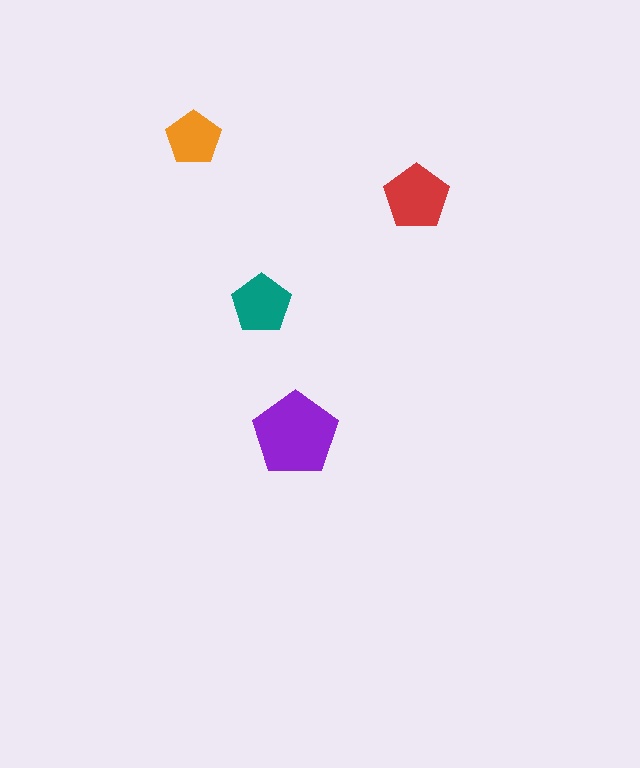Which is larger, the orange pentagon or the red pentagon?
The red one.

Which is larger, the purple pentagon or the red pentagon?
The purple one.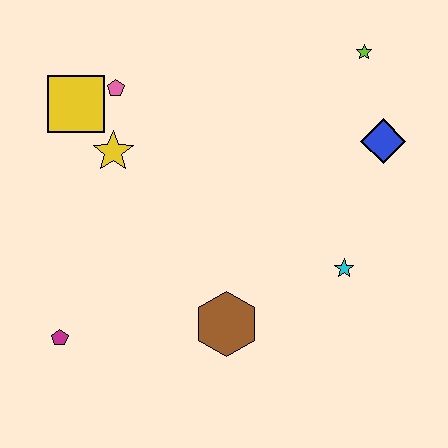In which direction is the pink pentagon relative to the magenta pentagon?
The pink pentagon is above the magenta pentagon.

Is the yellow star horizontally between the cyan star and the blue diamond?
No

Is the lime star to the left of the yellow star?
No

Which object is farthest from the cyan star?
The yellow square is farthest from the cyan star.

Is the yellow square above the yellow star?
Yes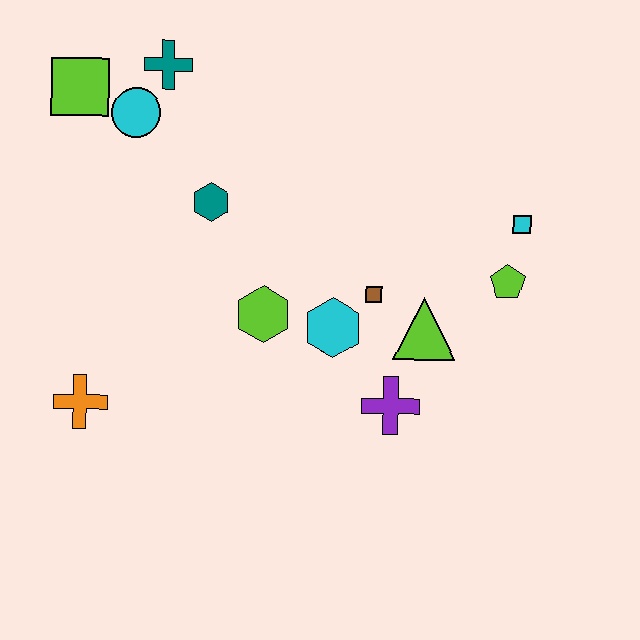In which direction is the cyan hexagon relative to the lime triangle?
The cyan hexagon is to the left of the lime triangle.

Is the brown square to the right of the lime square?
Yes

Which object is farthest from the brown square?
The lime square is farthest from the brown square.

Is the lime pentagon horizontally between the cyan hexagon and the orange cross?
No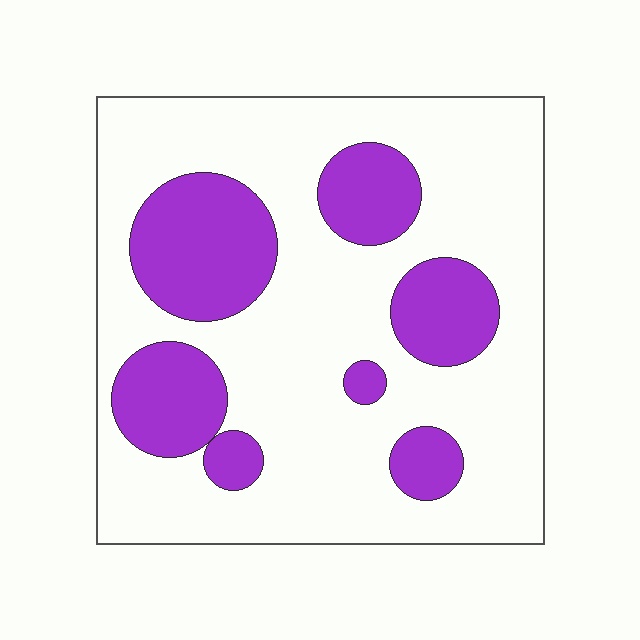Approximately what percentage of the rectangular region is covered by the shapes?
Approximately 25%.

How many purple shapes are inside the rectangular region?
7.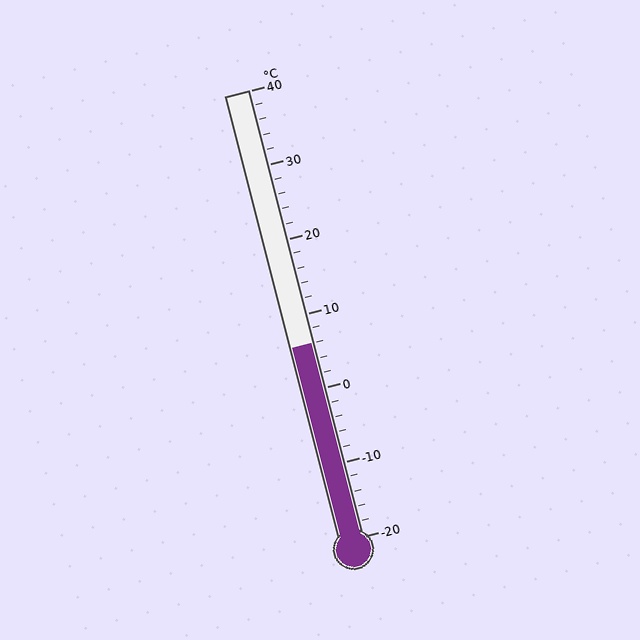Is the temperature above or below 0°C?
The temperature is above 0°C.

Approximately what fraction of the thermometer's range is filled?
The thermometer is filled to approximately 45% of its range.